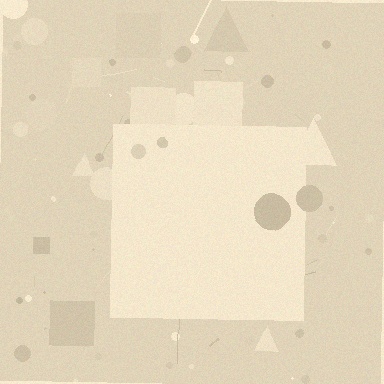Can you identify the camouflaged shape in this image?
The camouflaged shape is a square.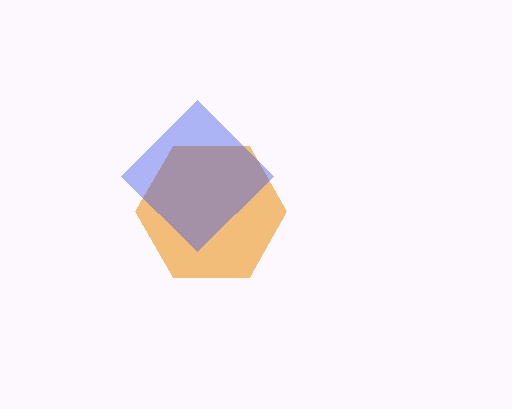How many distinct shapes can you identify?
There are 2 distinct shapes: an orange hexagon, a blue diamond.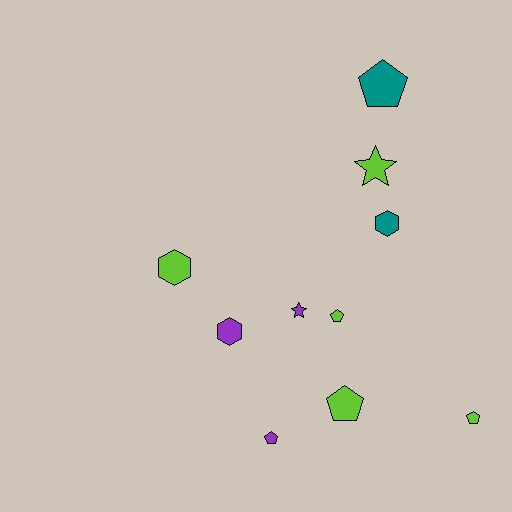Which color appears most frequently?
Lime, with 5 objects.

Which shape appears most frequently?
Pentagon, with 5 objects.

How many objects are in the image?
There are 10 objects.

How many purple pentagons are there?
There is 1 purple pentagon.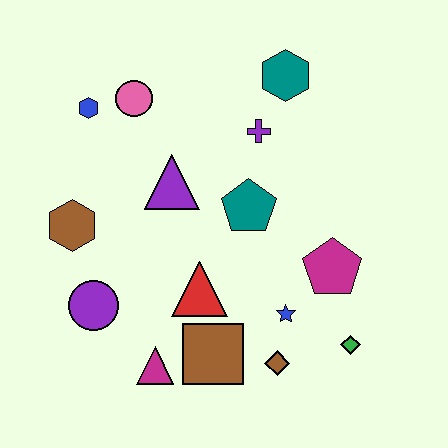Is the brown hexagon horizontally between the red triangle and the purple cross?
No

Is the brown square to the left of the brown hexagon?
No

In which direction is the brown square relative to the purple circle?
The brown square is to the right of the purple circle.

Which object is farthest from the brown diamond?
The blue hexagon is farthest from the brown diamond.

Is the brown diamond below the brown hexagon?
Yes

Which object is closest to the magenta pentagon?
The blue star is closest to the magenta pentagon.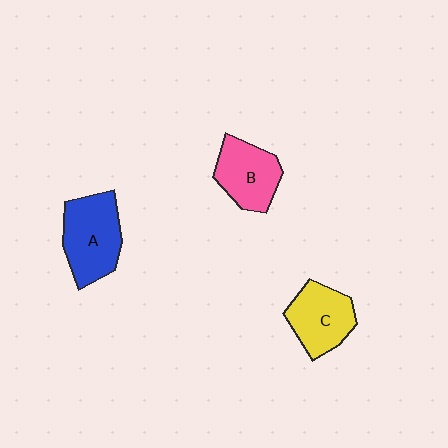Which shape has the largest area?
Shape A (blue).